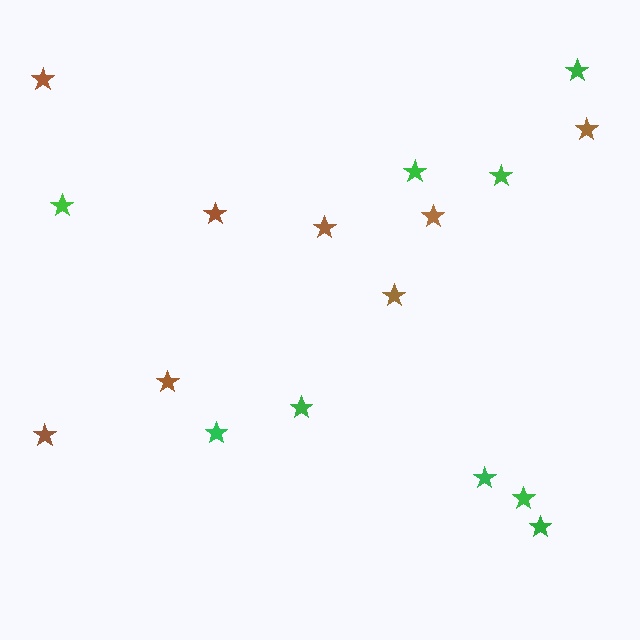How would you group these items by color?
There are 2 groups: one group of green stars (9) and one group of brown stars (8).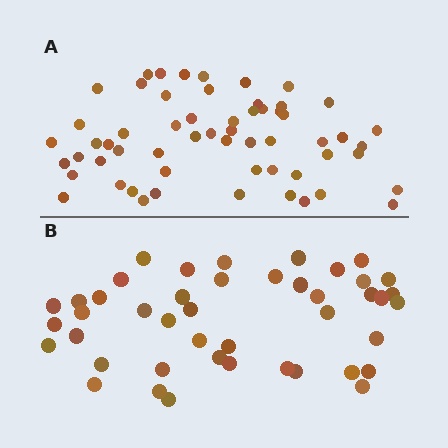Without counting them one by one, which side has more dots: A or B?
Region A (the top region) has more dots.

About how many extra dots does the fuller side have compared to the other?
Region A has approximately 15 more dots than region B.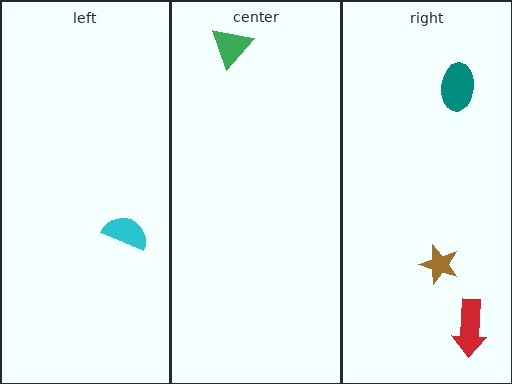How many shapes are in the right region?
3.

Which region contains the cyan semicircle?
The left region.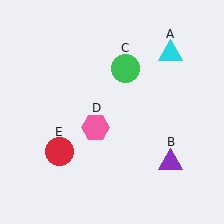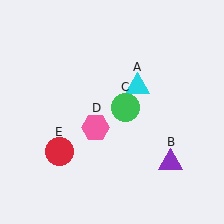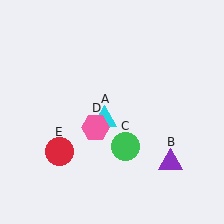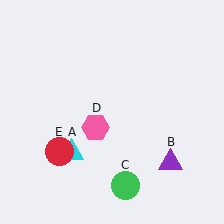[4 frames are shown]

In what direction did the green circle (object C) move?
The green circle (object C) moved down.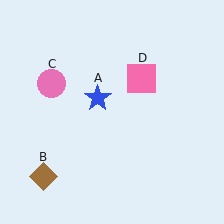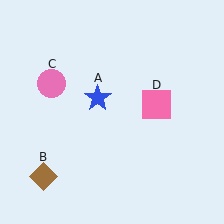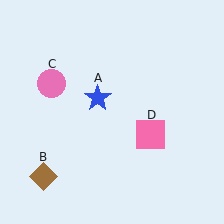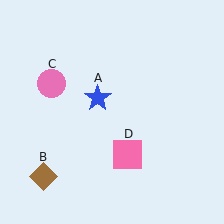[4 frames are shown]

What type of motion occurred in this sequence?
The pink square (object D) rotated clockwise around the center of the scene.